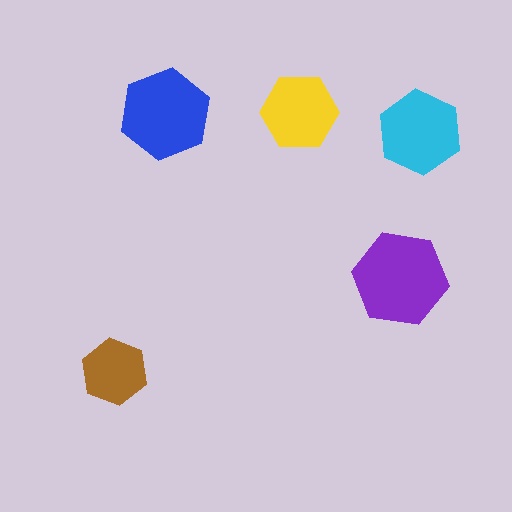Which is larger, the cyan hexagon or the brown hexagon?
The cyan one.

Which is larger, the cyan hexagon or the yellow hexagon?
The cyan one.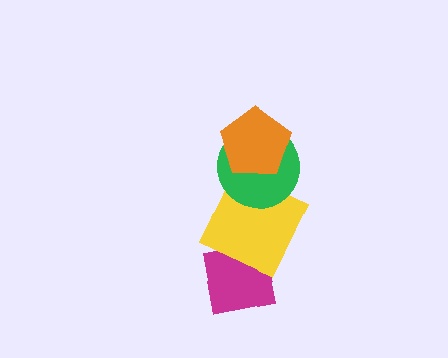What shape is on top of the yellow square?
The green circle is on top of the yellow square.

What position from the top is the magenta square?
The magenta square is 4th from the top.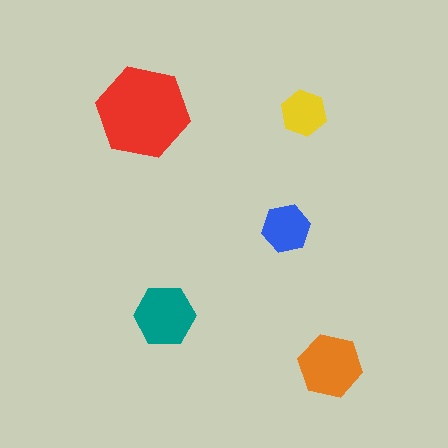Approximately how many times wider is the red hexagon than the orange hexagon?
About 1.5 times wider.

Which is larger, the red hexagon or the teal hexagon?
The red one.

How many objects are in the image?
There are 5 objects in the image.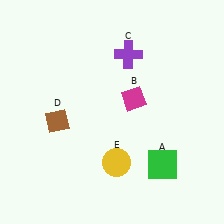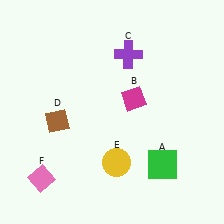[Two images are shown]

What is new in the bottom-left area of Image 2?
A pink diamond (F) was added in the bottom-left area of Image 2.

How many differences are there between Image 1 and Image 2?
There is 1 difference between the two images.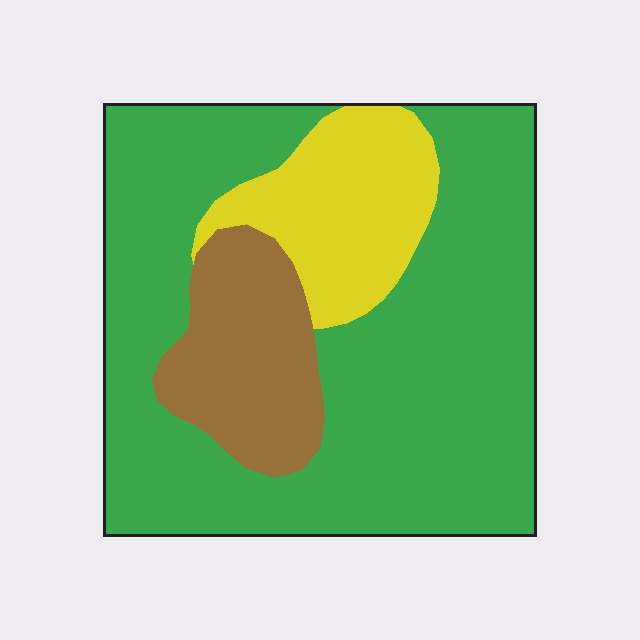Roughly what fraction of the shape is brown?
Brown takes up about one sixth (1/6) of the shape.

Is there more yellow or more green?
Green.